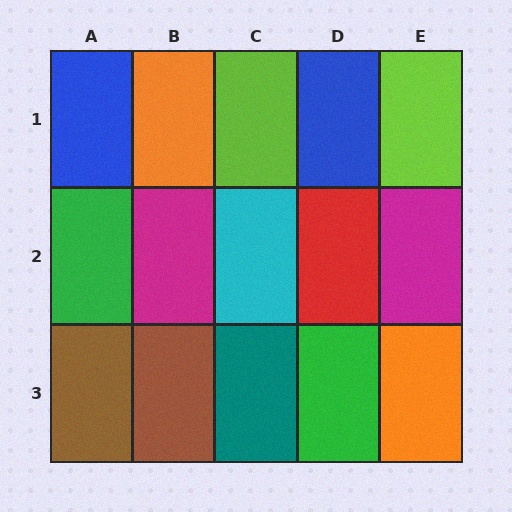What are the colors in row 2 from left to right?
Green, magenta, cyan, red, magenta.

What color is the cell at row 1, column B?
Orange.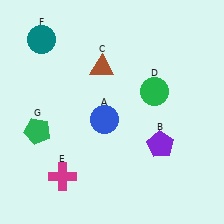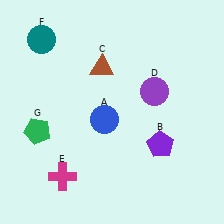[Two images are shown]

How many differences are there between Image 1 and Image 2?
There is 1 difference between the two images.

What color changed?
The circle (D) changed from green in Image 1 to purple in Image 2.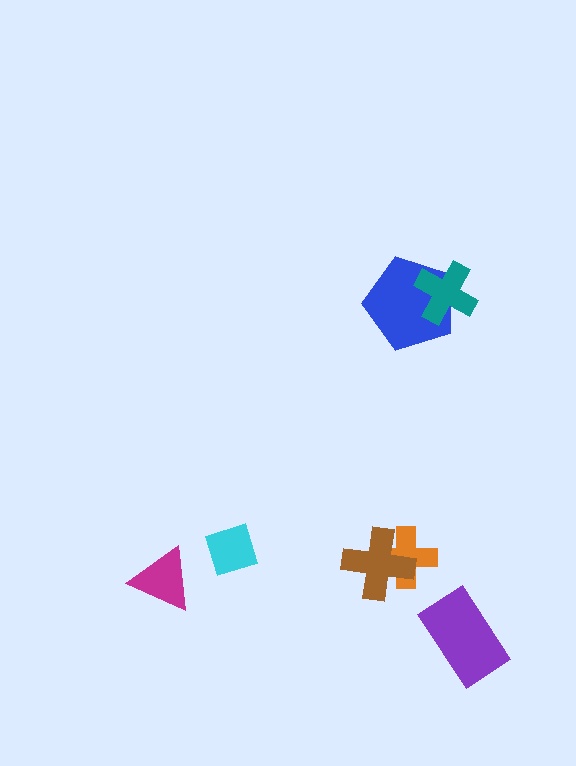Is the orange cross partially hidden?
Yes, it is partially covered by another shape.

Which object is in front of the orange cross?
The brown cross is in front of the orange cross.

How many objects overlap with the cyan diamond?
0 objects overlap with the cyan diamond.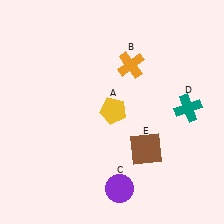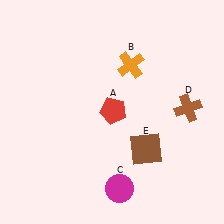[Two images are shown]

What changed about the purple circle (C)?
In Image 1, C is purple. In Image 2, it changed to magenta.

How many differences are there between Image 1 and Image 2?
There are 3 differences between the two images.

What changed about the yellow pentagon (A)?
In Image 1, A is yellow. In Image 2, it changed to red.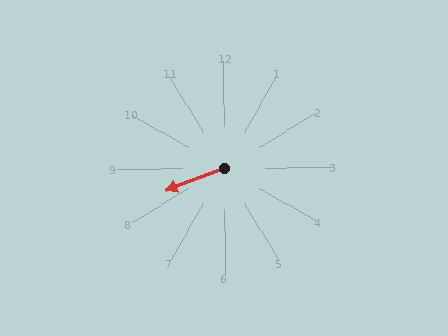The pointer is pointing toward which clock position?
Roughly 8 o'clock.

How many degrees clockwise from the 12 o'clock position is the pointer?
Approximately 249 degrees.